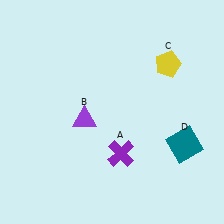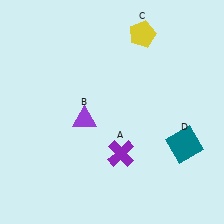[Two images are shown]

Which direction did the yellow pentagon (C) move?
The yellow pentagon (C) moved up.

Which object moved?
The yellow pentagon (C) moved up.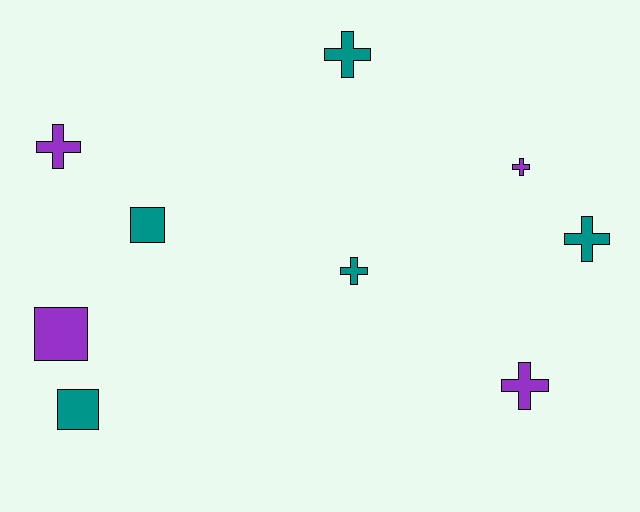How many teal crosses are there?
There are 3 teal crosses.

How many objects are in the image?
There are 9 objects.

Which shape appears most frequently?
Cross, with 6 objects.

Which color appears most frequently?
Teal, with 5 objects.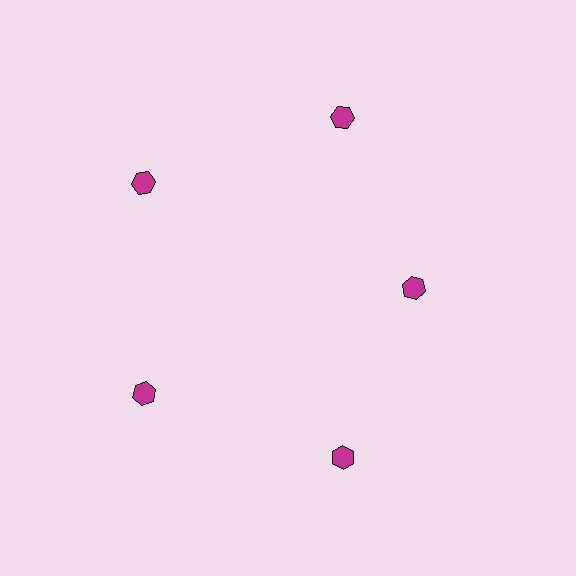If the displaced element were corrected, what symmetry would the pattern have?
It would have 5-fold rotational symmetry — the pattern would map onto itself every 72 degrees.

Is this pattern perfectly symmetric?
No. The 5 magenta hexagons are arranged in a ring, but one element near the 3 o'clock position is pulled inward toward the center, breaking the 5-fold rotational symmetry.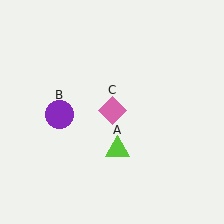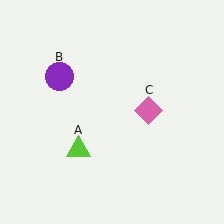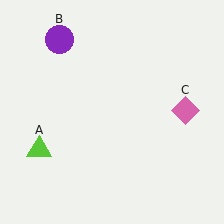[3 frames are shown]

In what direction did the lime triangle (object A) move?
The lime triangle (object A) moved left.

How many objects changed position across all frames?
3 objects changed position: lime triangle (object A), purple circle (object B), pink diamond (object C).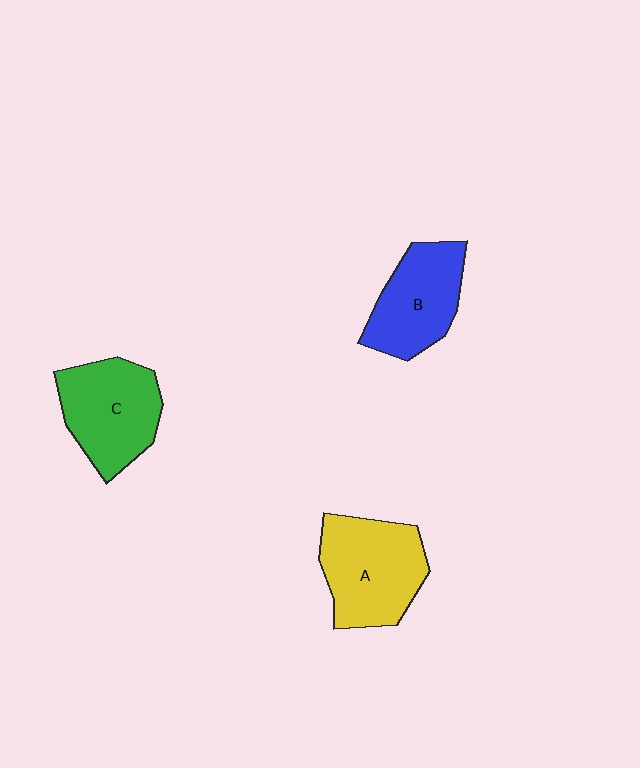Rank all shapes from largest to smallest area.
From largest to smallest: A (yellow), C (green), B (blue).